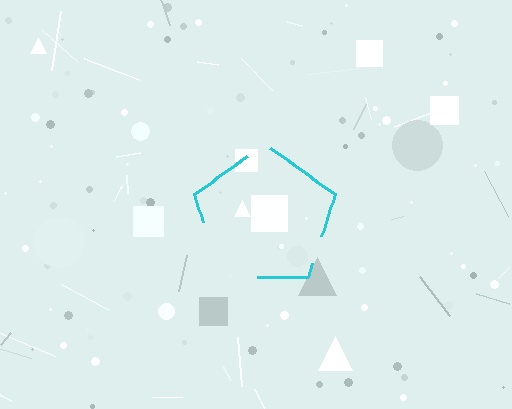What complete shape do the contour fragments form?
The contour fragments form a pentagon.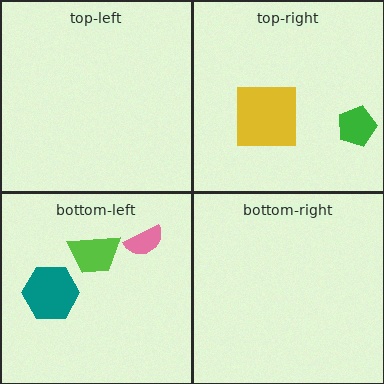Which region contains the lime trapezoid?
The bottom-left region.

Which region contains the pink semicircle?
The bottom-left region.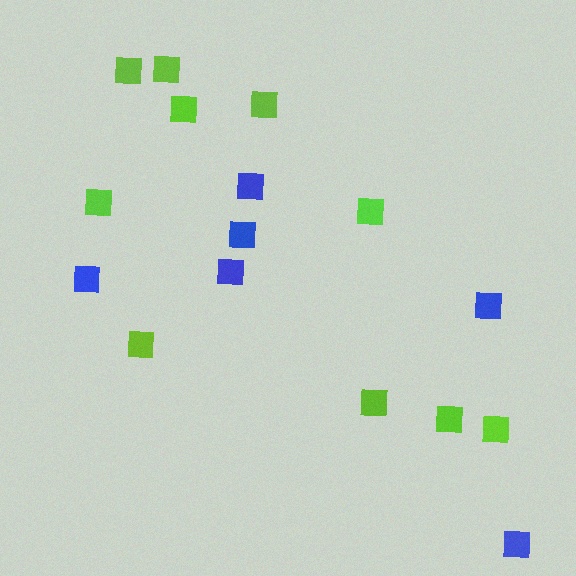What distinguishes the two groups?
There are 2 groups: one group of blue squares (6) and one group of lime squares (10).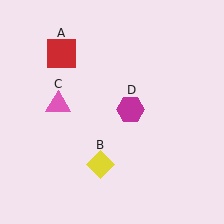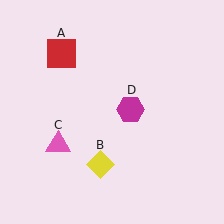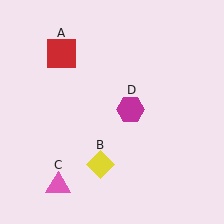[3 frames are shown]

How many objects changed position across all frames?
1 object changed position: pink triangle (object C).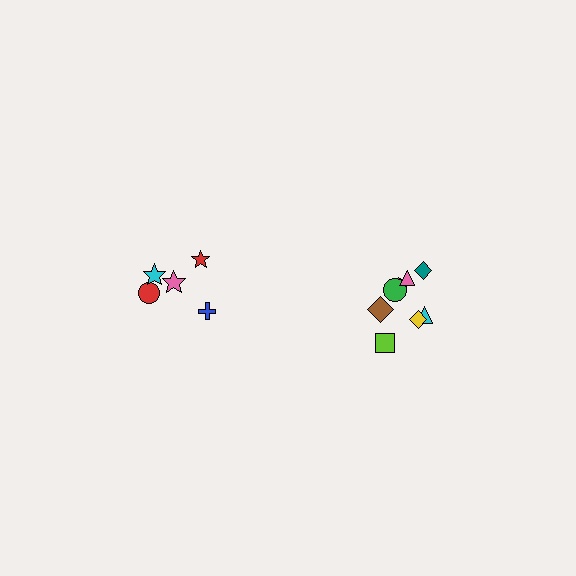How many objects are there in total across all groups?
There are 13 objects.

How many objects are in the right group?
There are 8 objects.